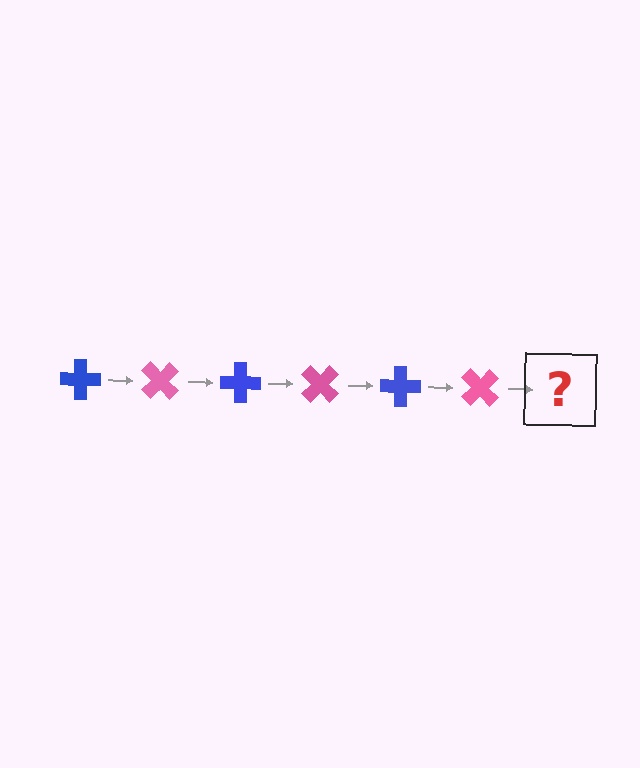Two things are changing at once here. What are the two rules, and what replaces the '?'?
The two rules are that it rotates 45 degrees each step and the color cycles through blue and pink. The '?' should be a blue cross, rotated 270 degrees from the start.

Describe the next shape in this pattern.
It should be a blue cross, rotated 270 degrees from the start.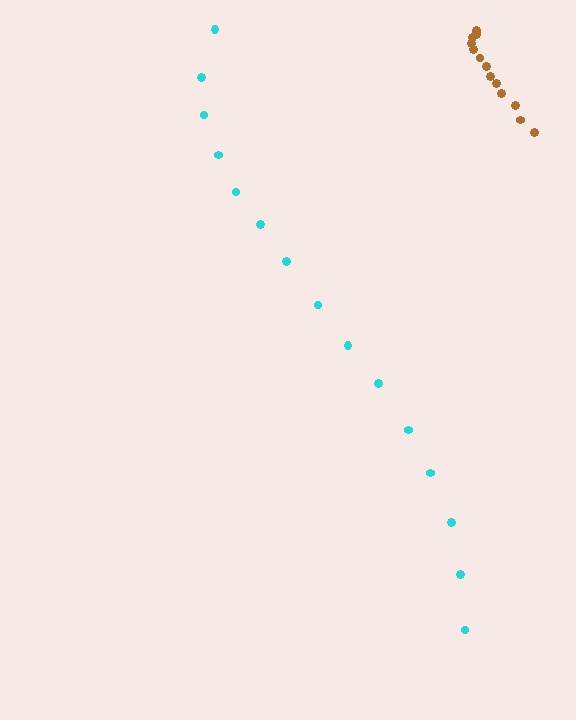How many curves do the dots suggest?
There are 2 distinct paths.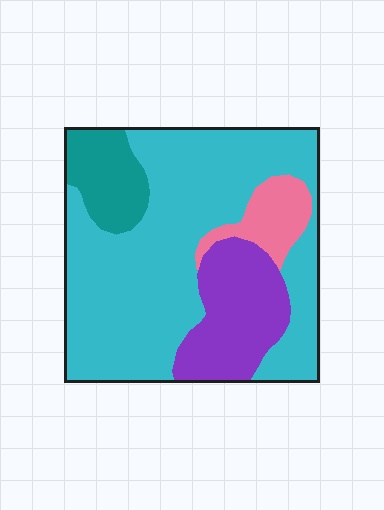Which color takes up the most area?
Cyan, at roughly 65%.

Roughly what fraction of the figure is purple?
Purple covers 18% of the figure.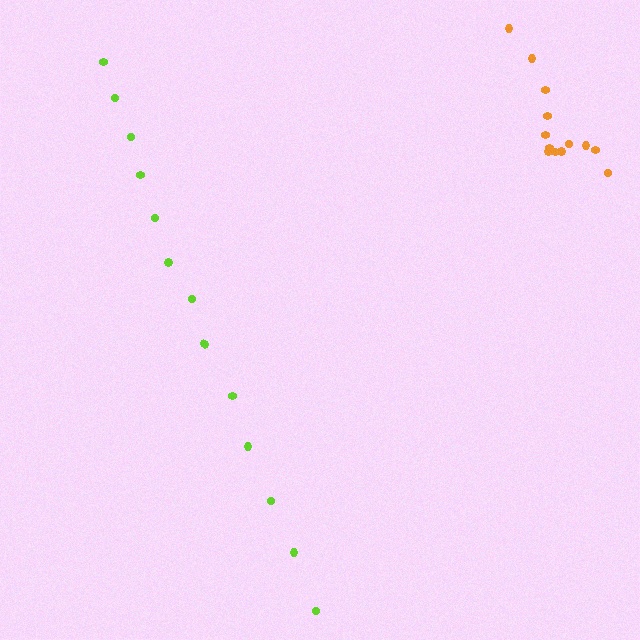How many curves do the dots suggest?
There are 2 distinct paths.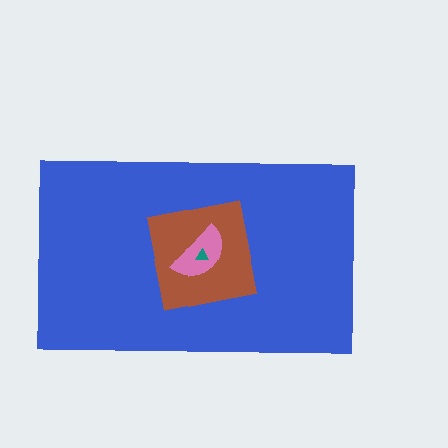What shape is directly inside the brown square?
The pink semicircle.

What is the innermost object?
The teal triangle.